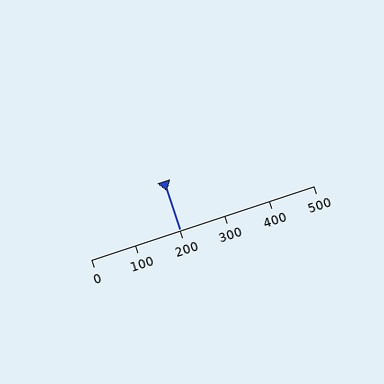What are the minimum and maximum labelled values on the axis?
The axis runs from 0 to 500.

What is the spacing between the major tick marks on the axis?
The major ticks are spaced 100 apart.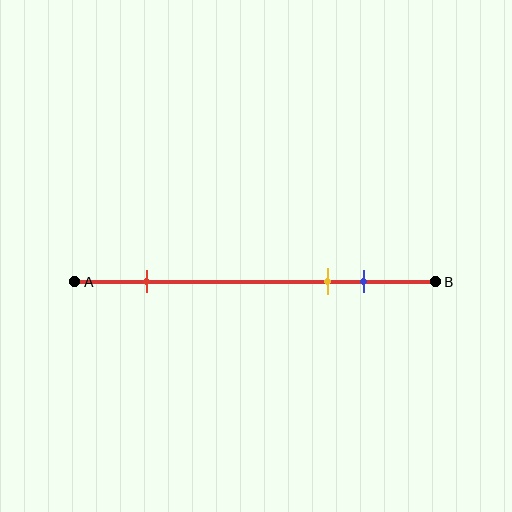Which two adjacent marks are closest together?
The yellow and blue marks are the closest adjacent pair.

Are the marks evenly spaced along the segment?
No, the marks are not evenly spaced.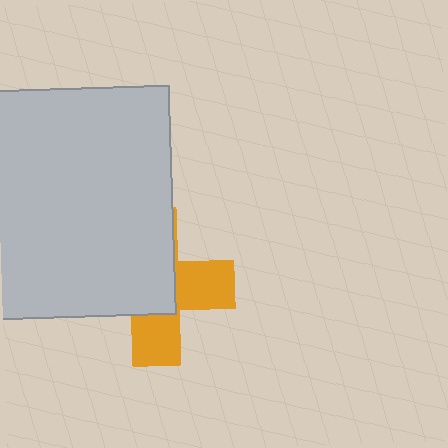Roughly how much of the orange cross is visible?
A small part of it is visible (roughly 43%).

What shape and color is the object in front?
The object in front is a light gray square.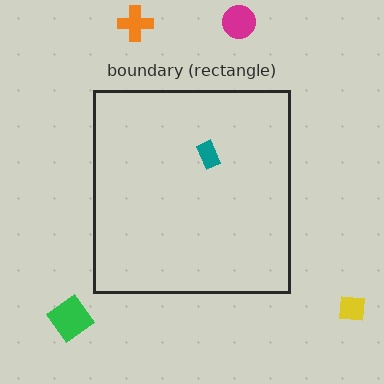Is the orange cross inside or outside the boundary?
Outside.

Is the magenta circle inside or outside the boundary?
Outside.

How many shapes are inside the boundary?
1 inside, 4 outside.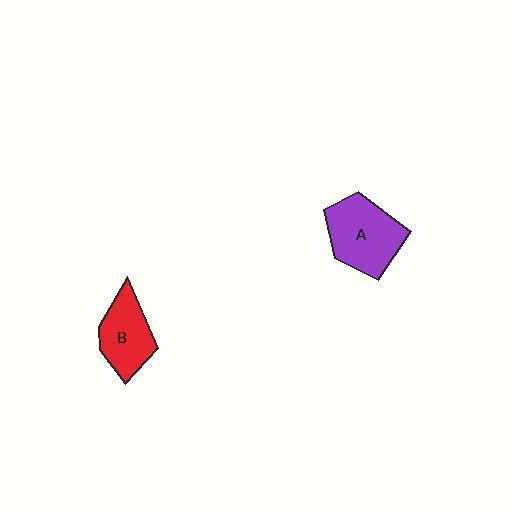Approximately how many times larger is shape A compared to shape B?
Approximately 1.3 times.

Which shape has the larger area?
Shape A (purple).